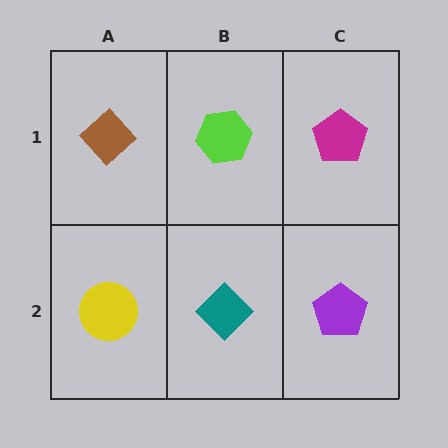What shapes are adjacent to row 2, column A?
A brown diamond (row 1, column A), a teal diamond (row 2, column B).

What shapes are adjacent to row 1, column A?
A yellow circle (row 2, column A), a lime hexagon (row 1, column B).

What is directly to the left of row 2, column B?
A yellow circle.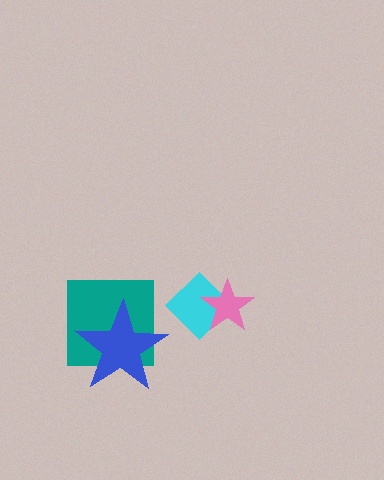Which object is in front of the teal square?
The blue star is in front of the teal square.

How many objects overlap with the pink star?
1 object overlaps with the pink star.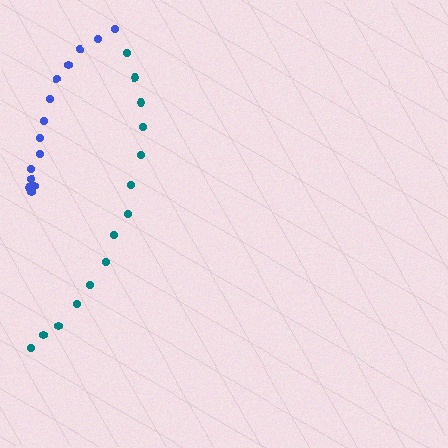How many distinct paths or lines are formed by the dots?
There are 2 distinct paths.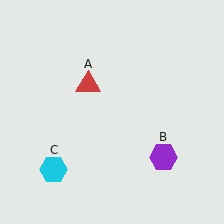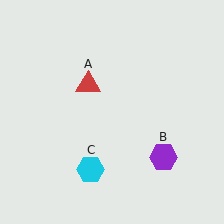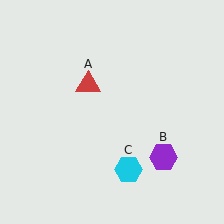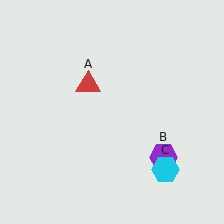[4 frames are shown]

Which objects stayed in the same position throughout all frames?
Red triangle (object A) and purple hexagon (object B) remained stationary.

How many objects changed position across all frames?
1 object changed position: cyan hexagon (object C).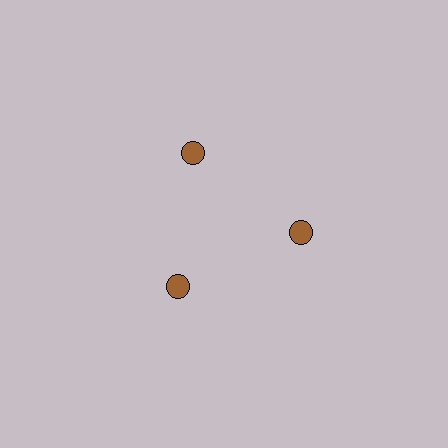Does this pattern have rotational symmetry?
Yes, this pattern has 3-fold rotational symmetry. It looks the same after rotating 120 degrees around the center.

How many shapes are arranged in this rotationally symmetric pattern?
There are 3 shapes, arranged in 3 groups of 1.